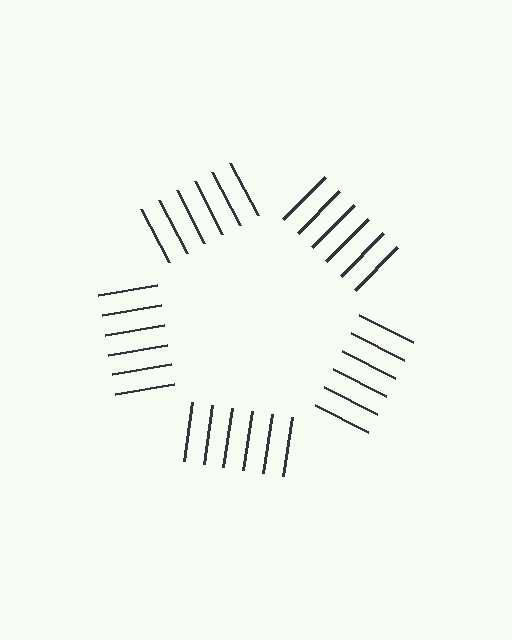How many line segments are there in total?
30 — 6 along each of the 5 edges.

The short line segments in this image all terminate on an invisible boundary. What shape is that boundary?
An illusory pentagon — the line segments terminate on its edges but no continuous stroke is drawn.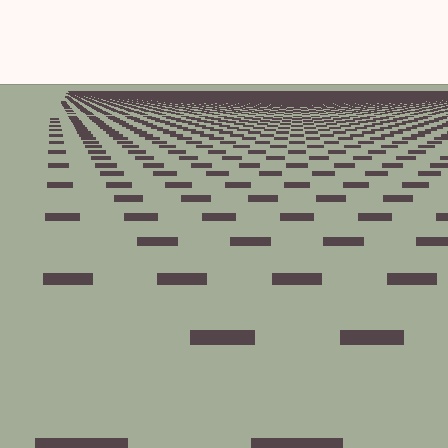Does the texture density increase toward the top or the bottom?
Density increases toward the top.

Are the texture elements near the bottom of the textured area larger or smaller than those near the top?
Larger. Near the bottom, elements are closer to the viewer and appear at a bigger on-screen size.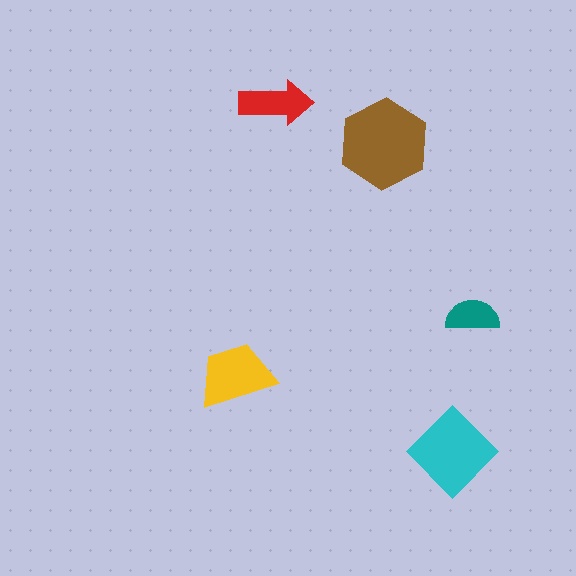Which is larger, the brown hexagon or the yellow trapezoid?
The brown hexagon.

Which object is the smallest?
The teal semicircle.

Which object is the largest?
The brown hexagon.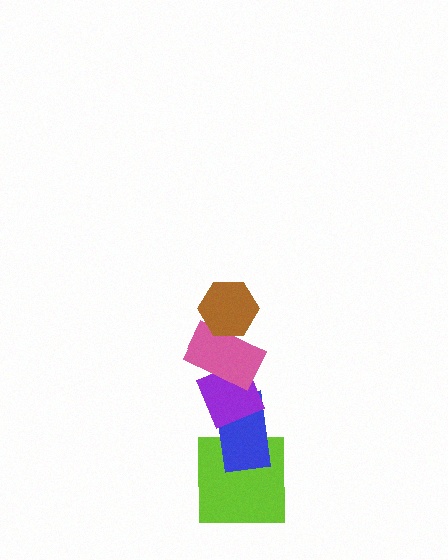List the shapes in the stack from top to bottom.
From top to bottom: the brown hexagon, the pink rectangle, the purple diamond, the blue rectangle, the lime square.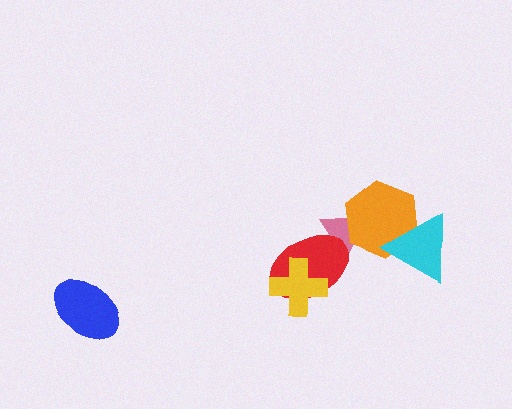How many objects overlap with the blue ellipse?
0 objects overlap with the blue ellipse.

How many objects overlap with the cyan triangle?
1 object overlaps with the cyan triangle.